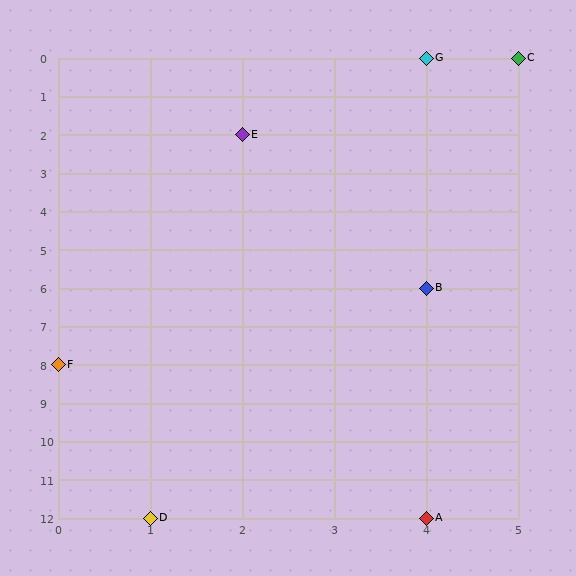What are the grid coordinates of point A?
Point A is at grid coordinates (4, 12).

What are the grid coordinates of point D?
Point D is at grid coordinates (1, 12).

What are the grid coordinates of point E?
Point E is at grid coordinates (2, 2).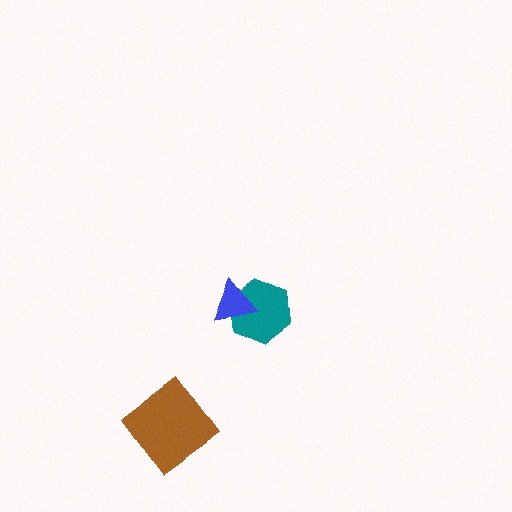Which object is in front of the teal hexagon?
The blue triangle is in front of the teal hexagon.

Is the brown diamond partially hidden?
No, no other shape covers it.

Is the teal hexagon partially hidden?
Yes, it is partially covered by another shape.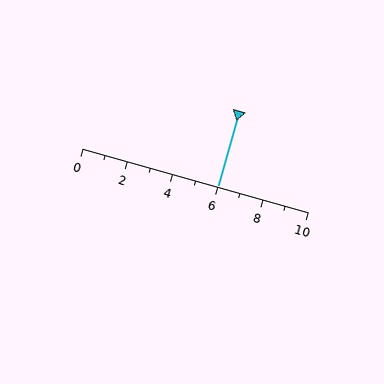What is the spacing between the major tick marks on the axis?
The major ticks are spaced 2 apart.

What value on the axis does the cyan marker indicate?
The marker indicates approximately 6.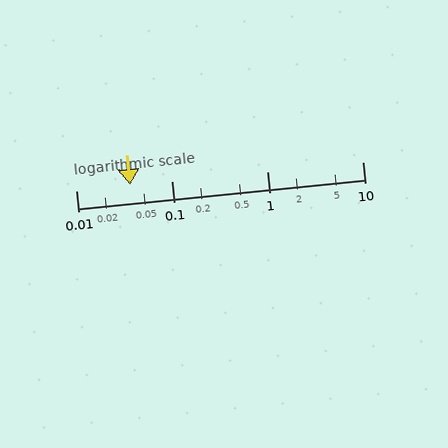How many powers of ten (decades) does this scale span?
The scale spans 3 decades, from 0.01 to 10.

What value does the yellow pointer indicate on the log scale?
The pointer indicates approximately 0.037.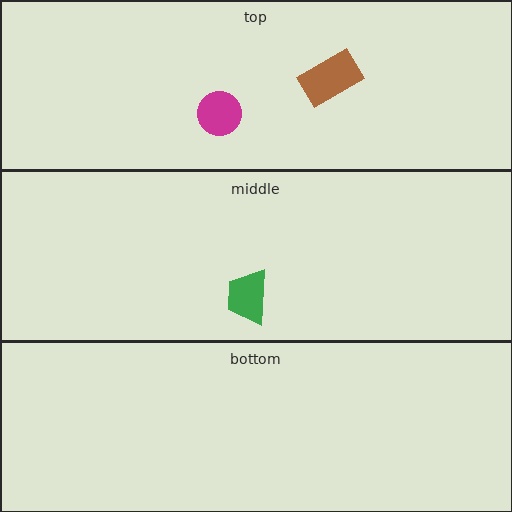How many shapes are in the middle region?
1.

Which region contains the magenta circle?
The top region.